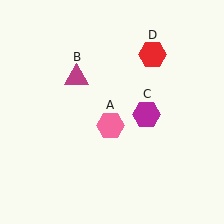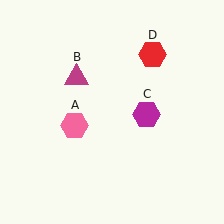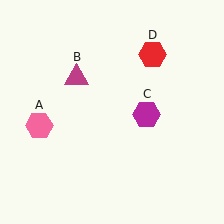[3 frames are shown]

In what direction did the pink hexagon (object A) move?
The pink hexagon (object A) moved left.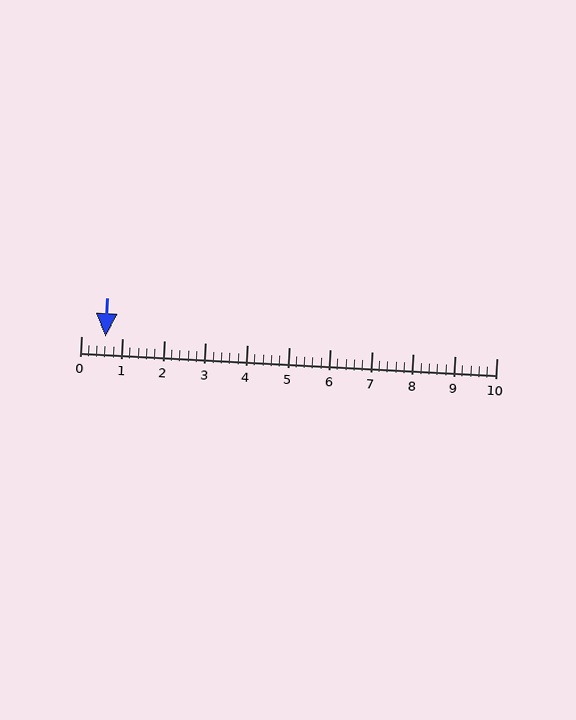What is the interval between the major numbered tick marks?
The major tick marks are spaced 1 units apart.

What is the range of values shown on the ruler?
The ruler shows values from 0 to 10.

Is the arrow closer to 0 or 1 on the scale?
The arrow is closer to 1.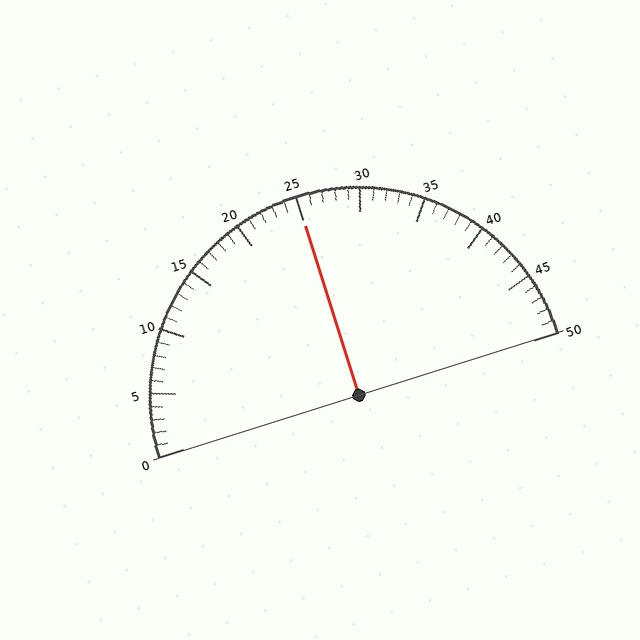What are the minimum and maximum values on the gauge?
The gauge ranges from 0 to 50.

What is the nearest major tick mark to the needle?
The nearest major tick mark is 25.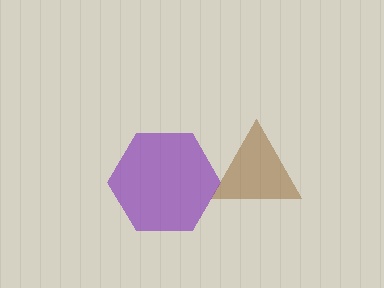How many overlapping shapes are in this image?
There are 2 overlapping shapes in the image.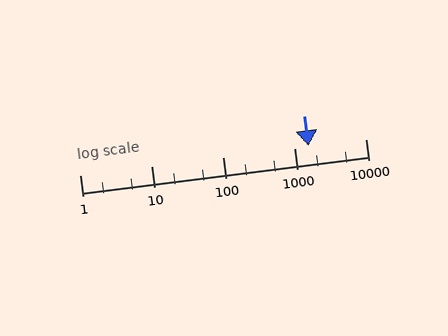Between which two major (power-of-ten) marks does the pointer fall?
The pointer is between 1000 and 10000.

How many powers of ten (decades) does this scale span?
The scale spans 4 decades, from 1 to 10000.